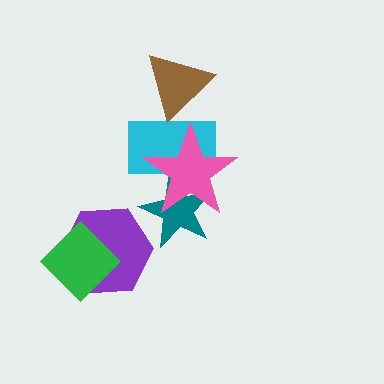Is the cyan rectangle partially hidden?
Yes, it is partially covered by another shape.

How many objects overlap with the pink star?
2 objects overlap with the pink star.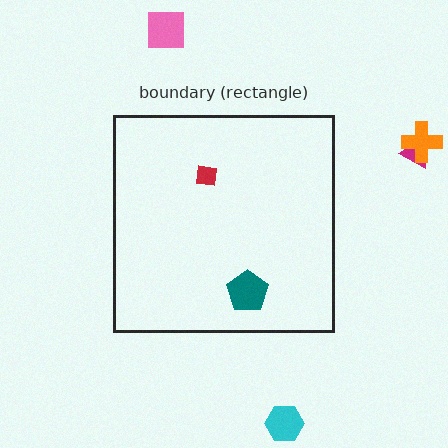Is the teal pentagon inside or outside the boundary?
Inside.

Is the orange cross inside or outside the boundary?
Outside.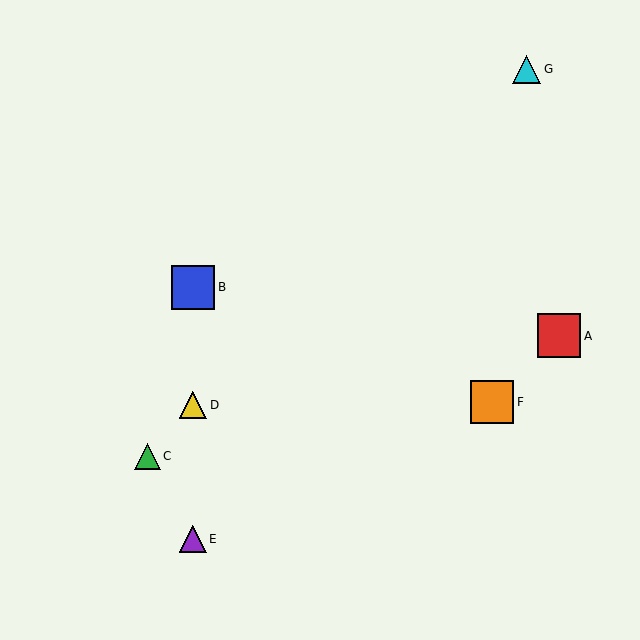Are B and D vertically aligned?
Yes, both are at x≈193.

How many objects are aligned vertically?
3 objects (B, D, E) are aligned vertically.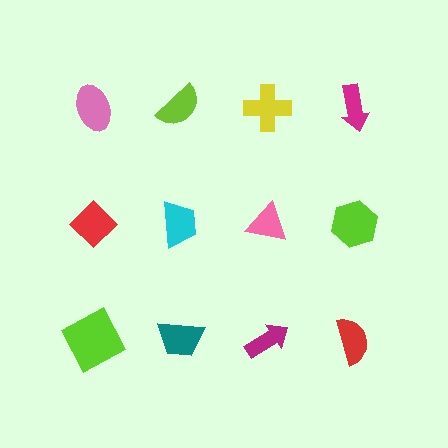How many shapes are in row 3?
4 shapes.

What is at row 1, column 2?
A lime semicircle.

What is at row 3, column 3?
A magenta arrow.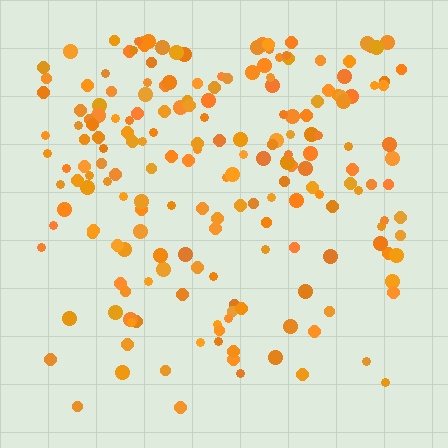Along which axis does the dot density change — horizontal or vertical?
Vertical.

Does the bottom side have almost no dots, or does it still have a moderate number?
Still a moderate number, just noticeably fewer than the top.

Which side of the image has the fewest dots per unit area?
The bottom.